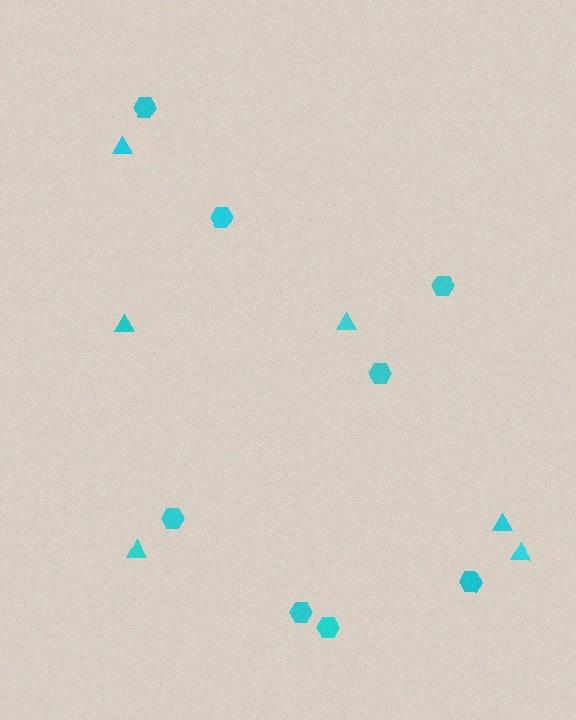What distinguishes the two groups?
There are 2 groups: one group of hexagons (8) and one group of triangles (6).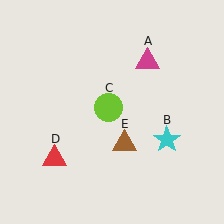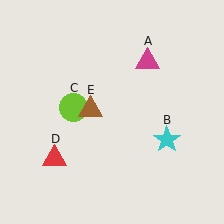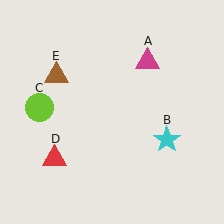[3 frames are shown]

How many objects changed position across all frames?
2 objects changed position: lime circle (object C), brown triangle (object E).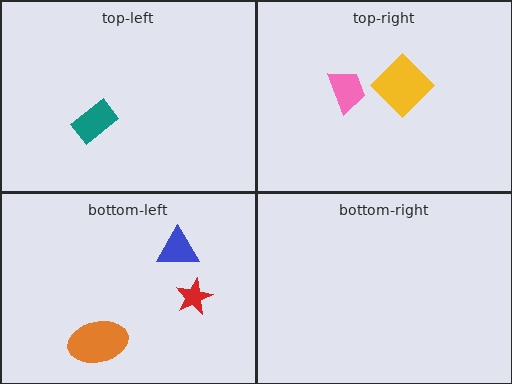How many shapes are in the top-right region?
2.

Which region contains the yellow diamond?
The top-right region.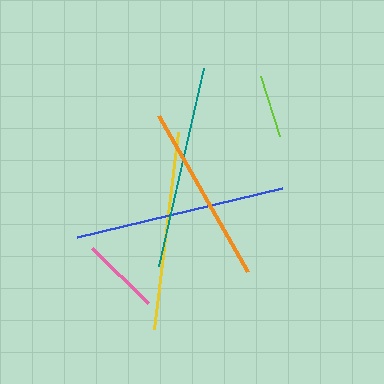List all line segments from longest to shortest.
From longest to shortest: blue, teal, yellow, orange, pink, lime.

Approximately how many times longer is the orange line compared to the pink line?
The orange line is approximately 2.3 times the length of the pink line.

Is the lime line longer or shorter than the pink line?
The pink line is longer than the lime line.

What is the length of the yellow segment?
The yellow segment is approximately 198 pixels long.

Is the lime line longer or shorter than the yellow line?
The yellow line is longer than the lime line.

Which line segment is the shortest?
The lime line is the shortest at approximately 62 pixels.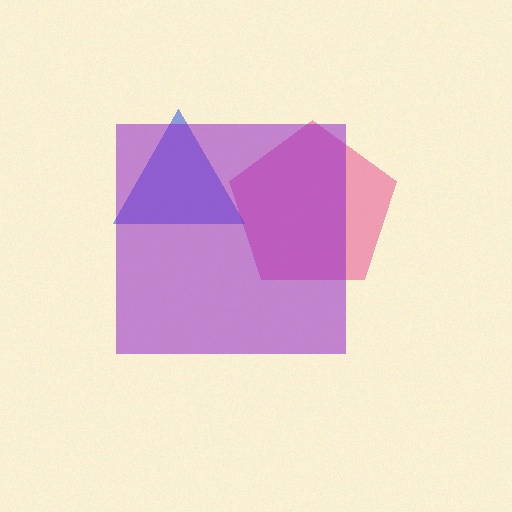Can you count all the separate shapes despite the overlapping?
Yes, there are 3 separate shapes.